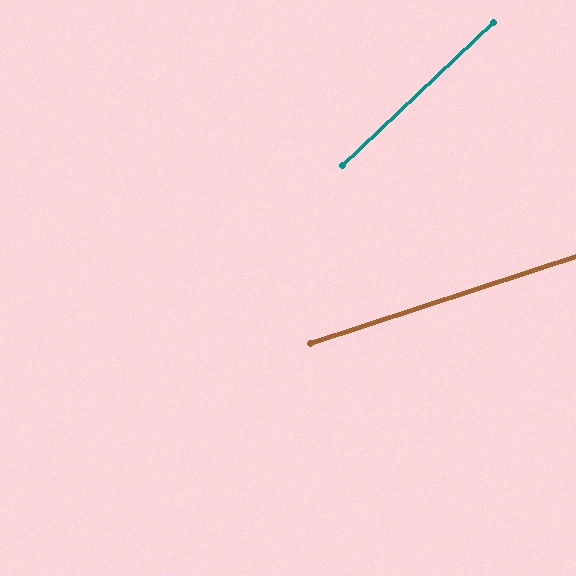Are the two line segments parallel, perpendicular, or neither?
Neither parallel nor perpendicular — they differ by about 25°.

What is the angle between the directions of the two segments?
Approximately 25 degrees.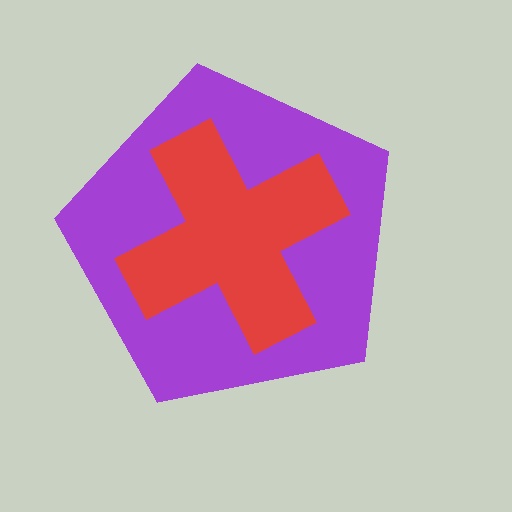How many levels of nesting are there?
2.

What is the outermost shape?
The purple pentagon.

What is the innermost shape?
The red cross.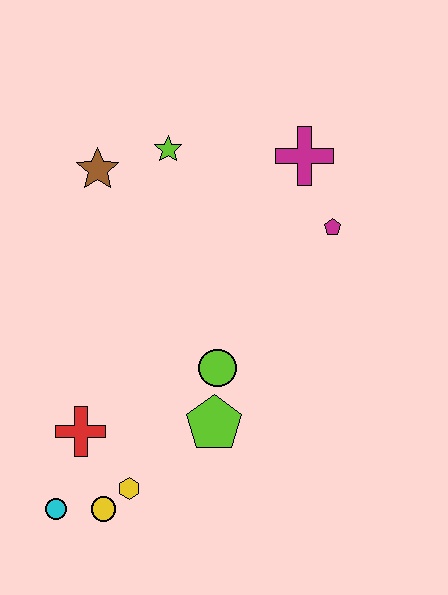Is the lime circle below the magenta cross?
Yes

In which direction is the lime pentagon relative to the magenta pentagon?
The lime pentagon is below the magenta pentagon.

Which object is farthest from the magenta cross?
The cyan circle is farthest from the magenta cross.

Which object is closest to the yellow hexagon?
The yellow circle is closest to the yellow hexagon.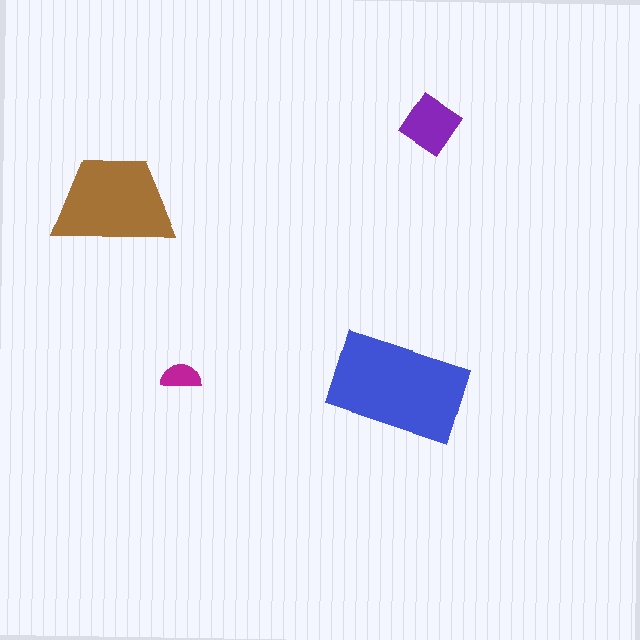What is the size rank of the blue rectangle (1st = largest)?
1st.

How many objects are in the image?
There are 4 objects in the image.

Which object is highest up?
The purple diamond is topmost.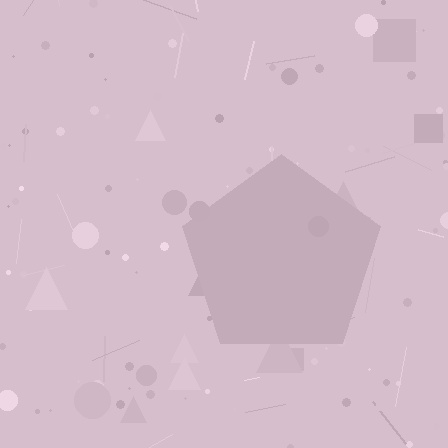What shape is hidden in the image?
A pentagon is hidden in the image.